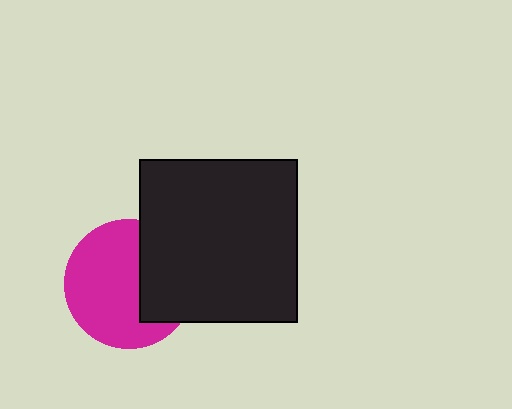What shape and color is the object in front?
The object in front is a black rectangle.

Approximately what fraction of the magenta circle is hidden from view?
Roughly 35% of the magenta circle is hidden behind the black rectangle.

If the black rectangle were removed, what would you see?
You would see the complete magenta circle.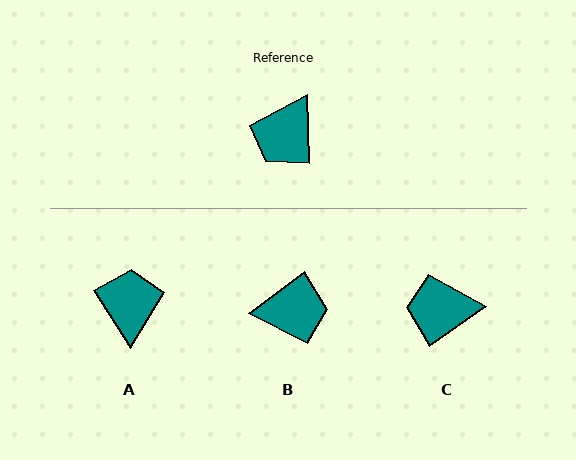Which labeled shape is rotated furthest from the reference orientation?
A, about 148 degrees away.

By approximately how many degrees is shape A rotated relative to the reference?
Approximately 148 degrees clockwise.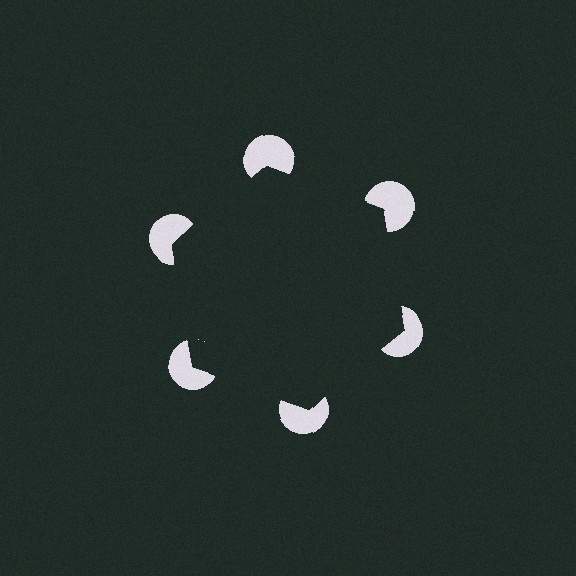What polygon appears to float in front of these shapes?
An illusory hexagon — its edges are inferred from the aligned wedge cuts in the pac-man discs, not physically drawn.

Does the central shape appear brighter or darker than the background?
It typically appears slightly darker than the background, even though no actual brightness change is drawn.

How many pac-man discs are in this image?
There are 6 — one at each vertex of the illusory hexagon.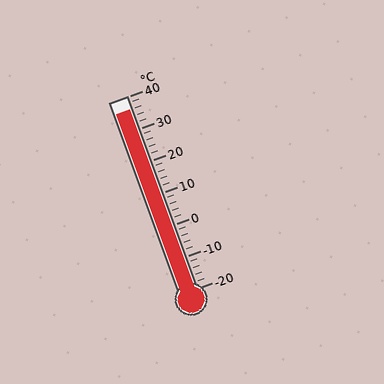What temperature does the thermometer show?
The thermometer shows approximately 36°C.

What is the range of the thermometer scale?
The thermometer scale ranges from -20°C to 40°C.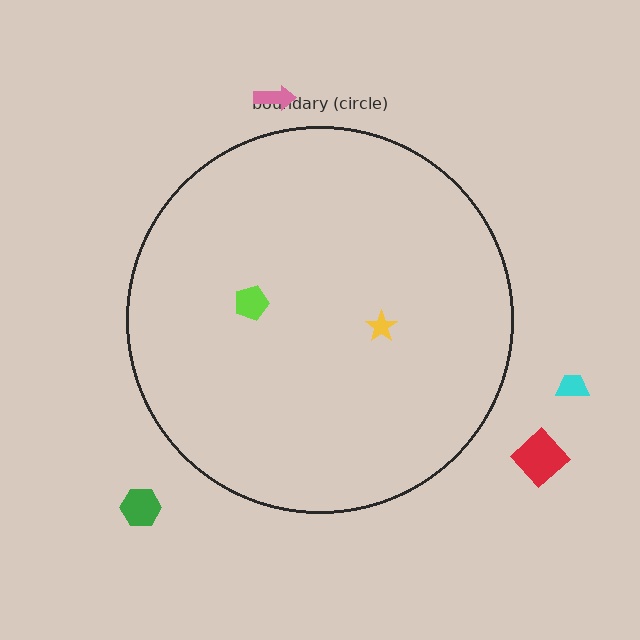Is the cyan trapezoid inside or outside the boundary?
Outside.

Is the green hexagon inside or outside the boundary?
Outside.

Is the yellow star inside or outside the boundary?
Inside.